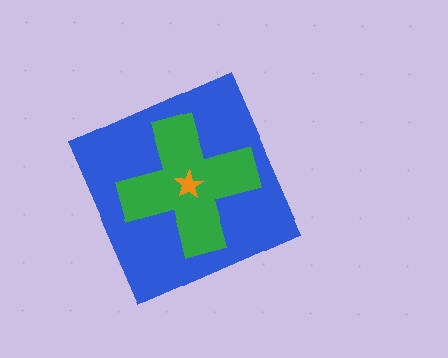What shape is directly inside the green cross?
The orange star.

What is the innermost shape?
The orange star.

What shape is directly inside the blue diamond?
The green cross.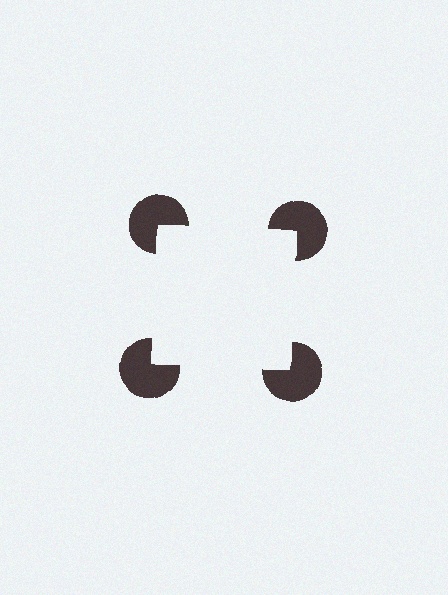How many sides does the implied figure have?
4 sides.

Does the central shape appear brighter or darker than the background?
It typically appears slightly brighter than the background, even though no actual brightness change is drawn.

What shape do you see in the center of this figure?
An illusory square — its edges are inferred from the aligned wedge cuts in the pac-man discs, not physically drawn.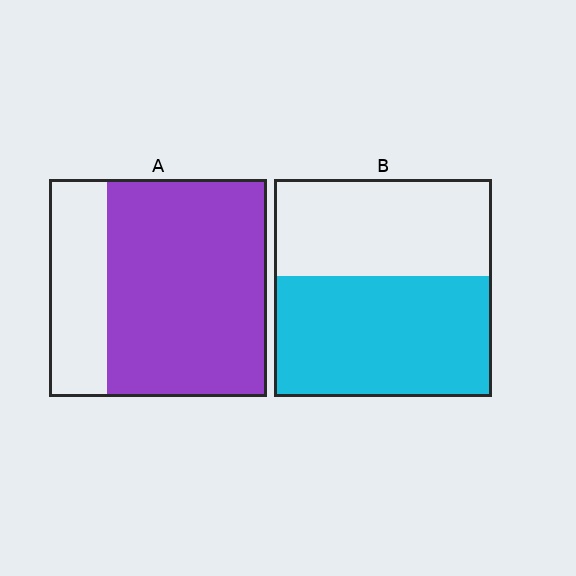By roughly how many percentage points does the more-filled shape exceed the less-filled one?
By roughly 20 percentage points (A over B).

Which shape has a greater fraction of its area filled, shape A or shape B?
Shape A.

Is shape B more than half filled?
Yes.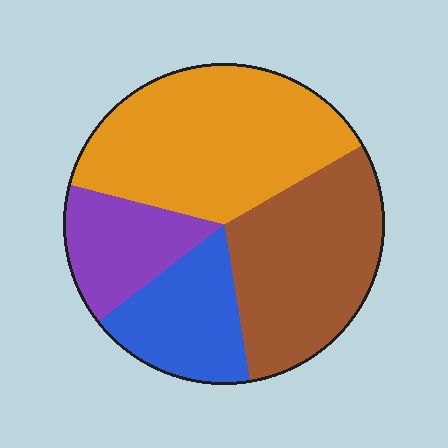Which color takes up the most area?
Orange, at roughly 40%.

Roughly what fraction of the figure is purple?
Purple takes up about one eighth (1/8) of the figure.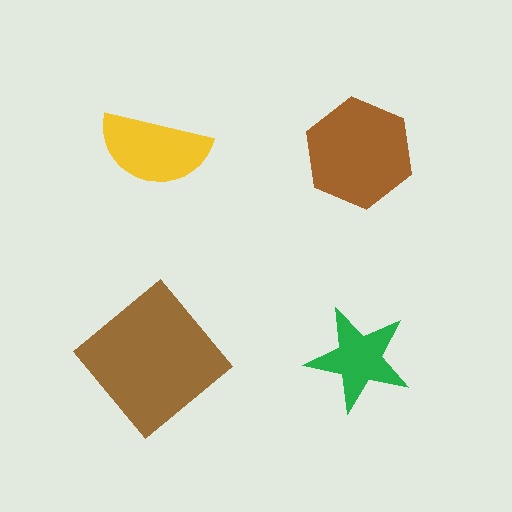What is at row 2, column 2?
A green star.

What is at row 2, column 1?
A brown diamond.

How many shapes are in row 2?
2 shapes.